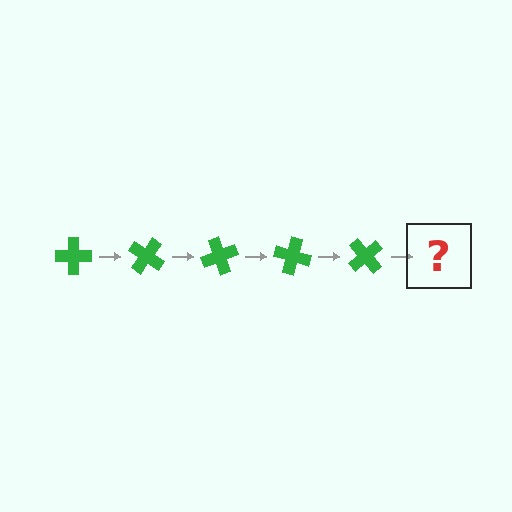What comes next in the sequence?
The next element should be a green cross rotated 175 degrees.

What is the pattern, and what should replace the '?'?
The pattern is that the cross rotates 35 degrees each step. The '?' should be a green cross rotated 175 degrees.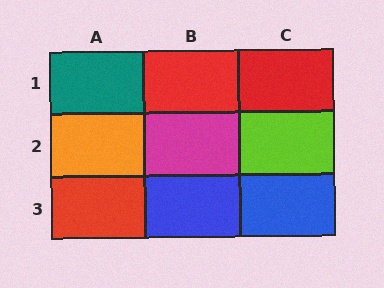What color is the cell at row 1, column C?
Red.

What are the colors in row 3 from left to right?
Red, blue, blue.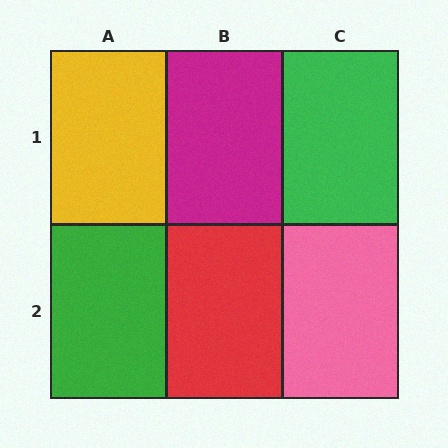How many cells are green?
2 cells are green.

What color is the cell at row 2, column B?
Red.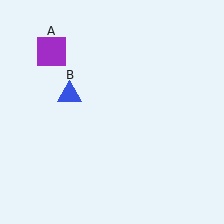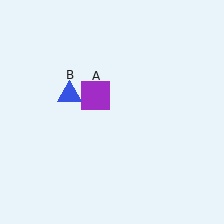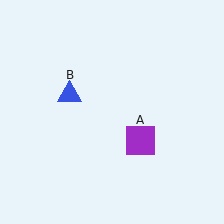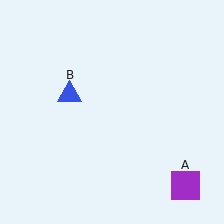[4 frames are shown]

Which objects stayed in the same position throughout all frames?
Blue triangle (object B) remained stationary.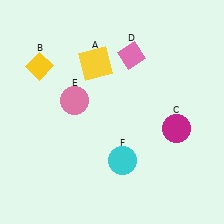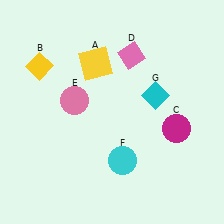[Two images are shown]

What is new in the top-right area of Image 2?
A cyan diamond (G) was added in the top-right area of Image 2.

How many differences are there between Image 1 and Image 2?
There is 1 difference between the two images.